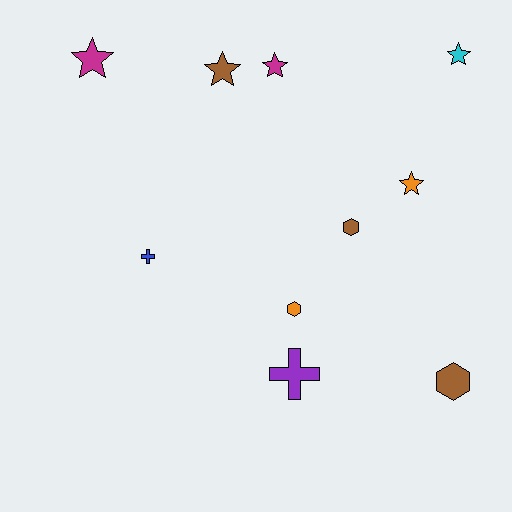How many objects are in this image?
There are 10 objects.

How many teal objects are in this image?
There are no teal objects.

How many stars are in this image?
There are 5 stars.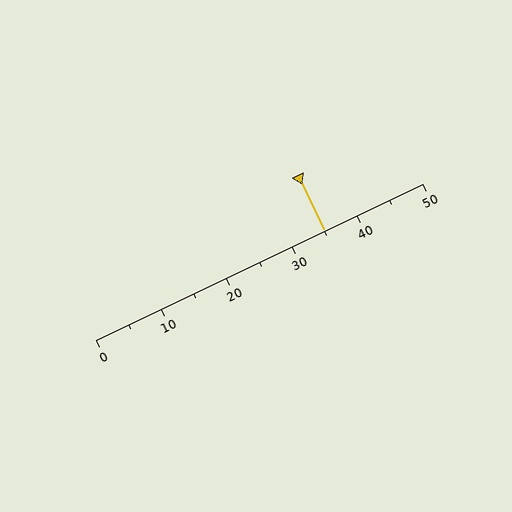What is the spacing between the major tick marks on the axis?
The major ticks are spaced 10 apart.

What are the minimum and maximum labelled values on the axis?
The axis runs from 0 to 50.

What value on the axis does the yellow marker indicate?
The marker indicates approximately 35.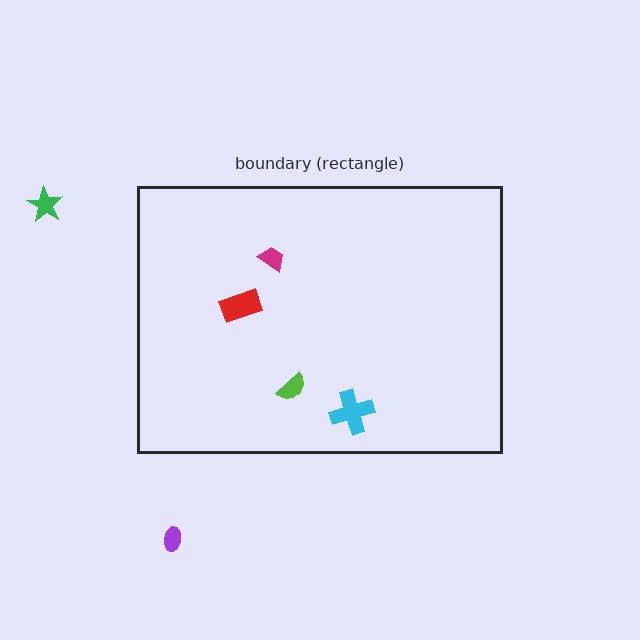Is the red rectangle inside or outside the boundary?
Inside.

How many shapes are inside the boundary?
4 inside, 2 outside.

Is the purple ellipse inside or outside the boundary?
Outside.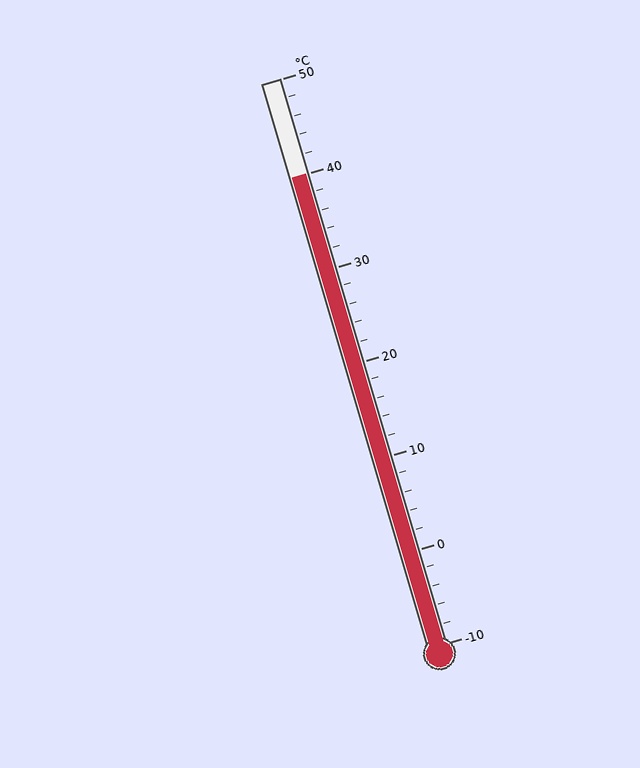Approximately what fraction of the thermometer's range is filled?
The thermometer is filled to approximately 85% of its range.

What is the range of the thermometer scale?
The thermometer scale ranges from -10°C to 50°C.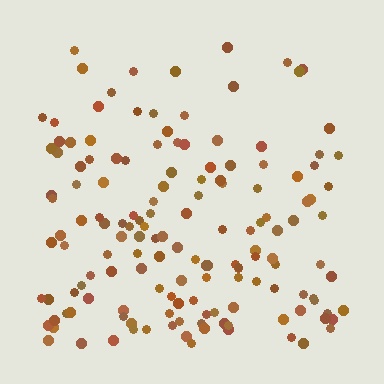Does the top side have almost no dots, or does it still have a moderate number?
Still a moderate number, just noticeably fewer than the bottom.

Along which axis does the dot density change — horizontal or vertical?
Vertical.